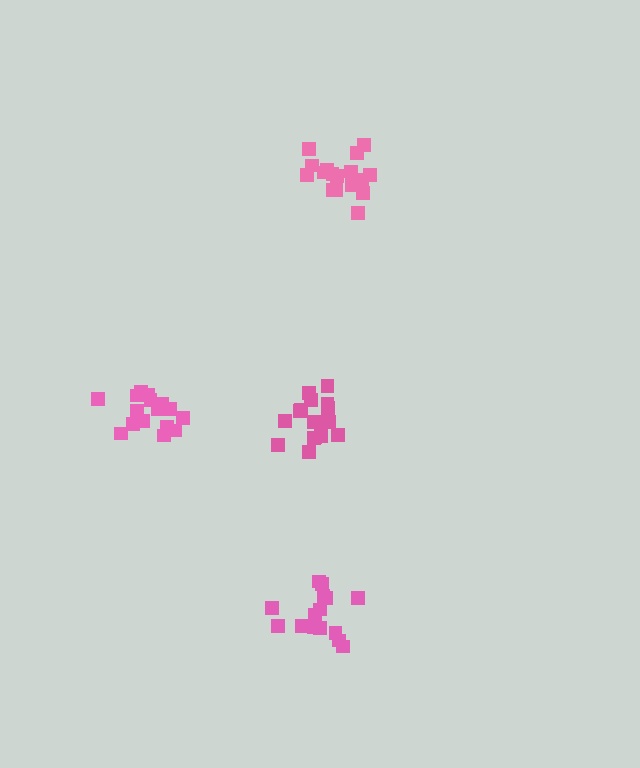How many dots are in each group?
Group 1: 17 dots, Group 2: 16 dots, Group 3: 16 dots, Group 4: 17 dots (66 total).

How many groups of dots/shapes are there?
There are 4 groups.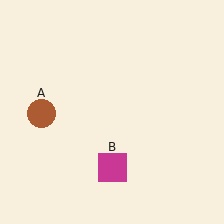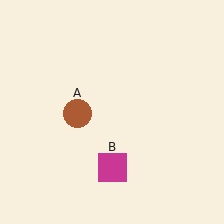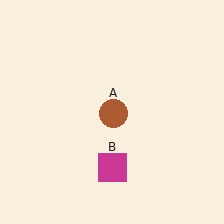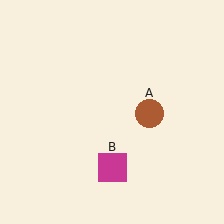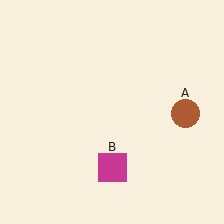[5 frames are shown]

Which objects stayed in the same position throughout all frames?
Magenta square (object B) remained stationary.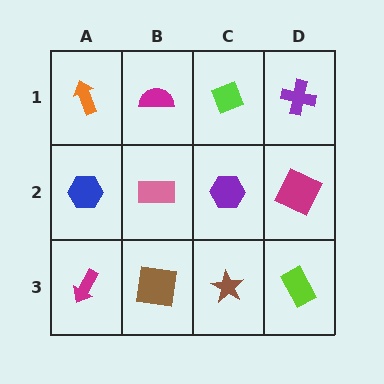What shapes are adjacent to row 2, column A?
An orange arrow (row 1, column A), a magenta arrow (row 3, column A), a pink rectangle (row 2, column B).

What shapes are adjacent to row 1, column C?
A purple hexagon (row 2, column C), a magenta semicircle (row 1, column B), a purple cross (row 1, column D).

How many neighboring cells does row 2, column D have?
3.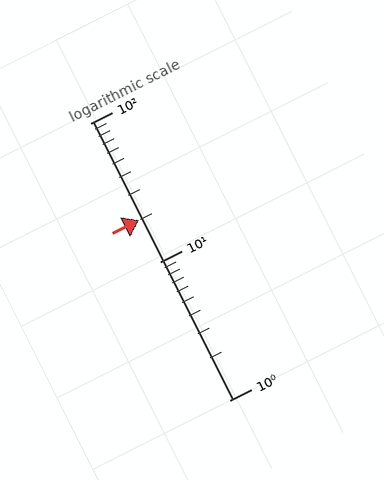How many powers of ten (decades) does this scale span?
The scale spans 2 decades, from 1 to 100.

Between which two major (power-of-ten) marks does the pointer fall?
The pointer is between 10 and 100.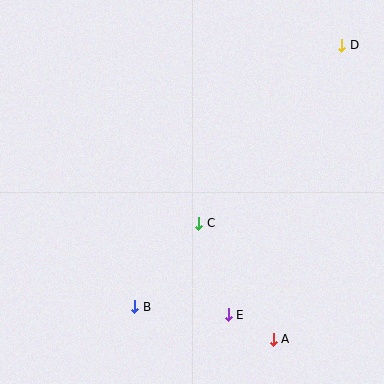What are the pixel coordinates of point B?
Point B is at (135, 307).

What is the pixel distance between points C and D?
The distance between C and D is 229 pixels.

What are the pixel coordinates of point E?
Point E is at (228, 315).